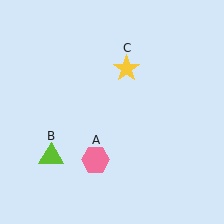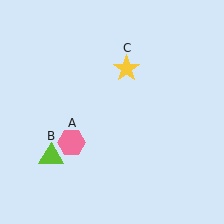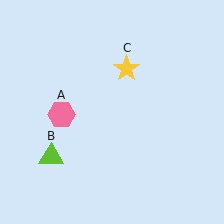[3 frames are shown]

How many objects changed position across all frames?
1 object changed position: pink hexagon (object A).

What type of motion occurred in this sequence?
The pink hexagon (object A) rotated clockwise around the center of the scene.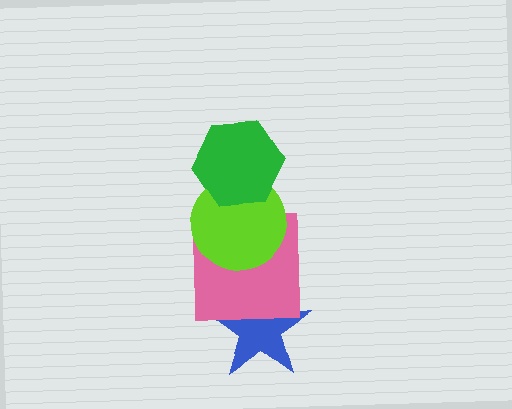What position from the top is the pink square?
The pink square is 3rd from the top.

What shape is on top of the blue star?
The pink square is on top of the blue star.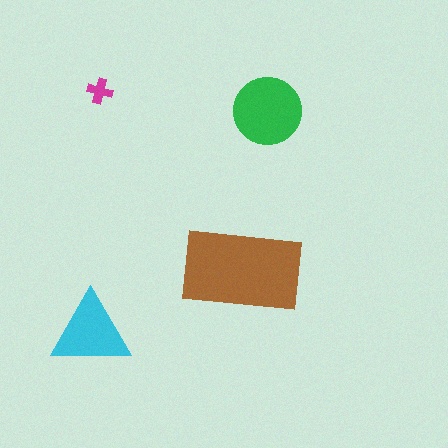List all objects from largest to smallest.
The brown rectangle, the green circle, the cyan triangle, the magenta cross.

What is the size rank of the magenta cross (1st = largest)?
4th.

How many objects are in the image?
There are 4 objects in the image.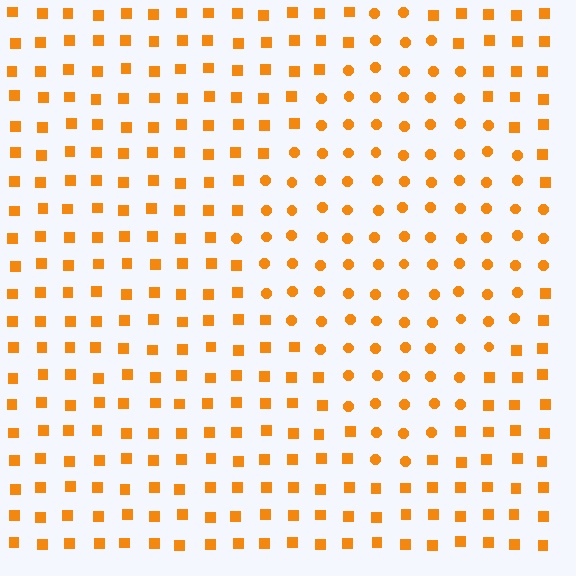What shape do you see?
I see a diamond.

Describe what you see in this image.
The image is filled with small orange elements arranged in a uniform grid. A diamond-shaped region contains circles, while the surrounding area contains squares. The boundary is defined purely by the change in element shape.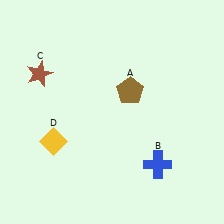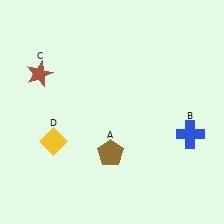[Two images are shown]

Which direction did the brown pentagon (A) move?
The brown pentagon (A) moved down.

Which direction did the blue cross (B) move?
The blue cross (B) moved right.